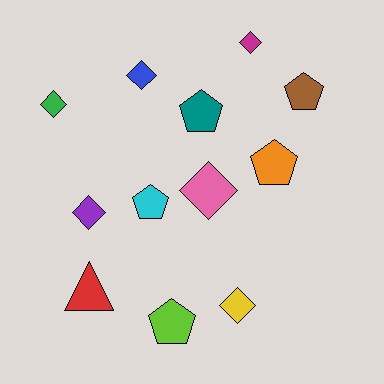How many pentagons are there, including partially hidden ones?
There are 5 pentagons.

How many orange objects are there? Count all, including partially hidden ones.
There is 1 orange object.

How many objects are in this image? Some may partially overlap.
There are 12 objects.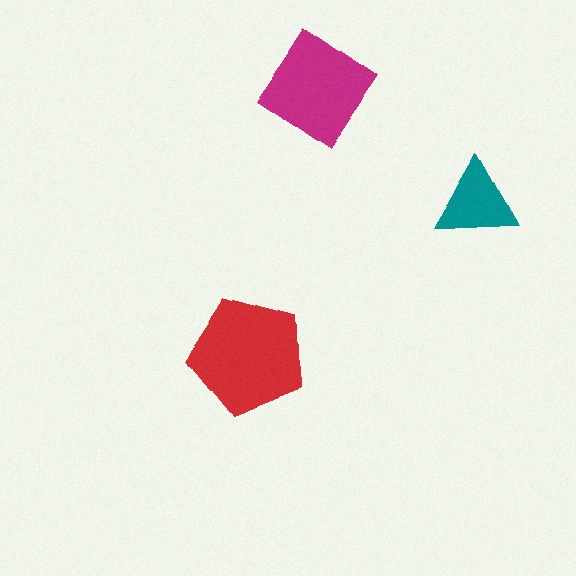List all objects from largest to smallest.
The red pentagon, the magenta diamond, the teal triangle.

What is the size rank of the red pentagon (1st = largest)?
1st.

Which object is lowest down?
The red pentagon is bottommost.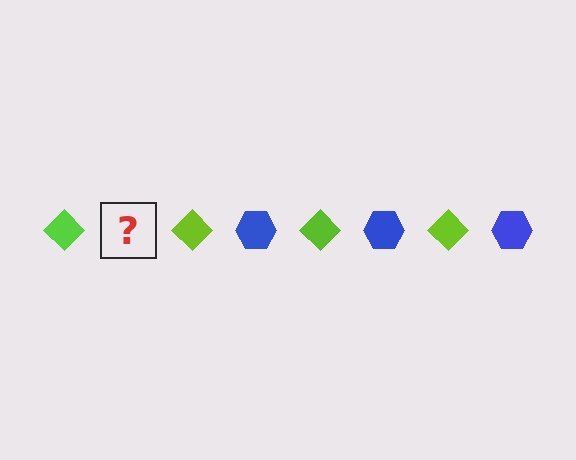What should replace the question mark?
The question mark should be replaced with a blue hexagon.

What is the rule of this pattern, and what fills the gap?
The rule is that the pattern alternates between lime diamond and blue hexagon. The gap should be filled with a blue hexagon.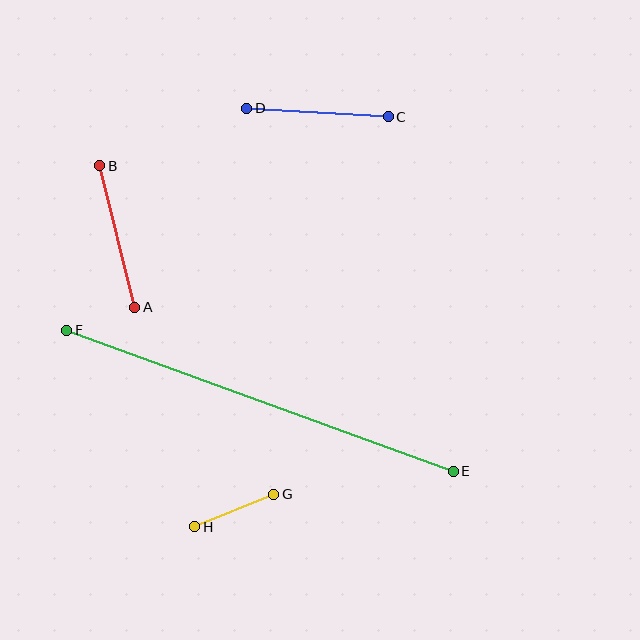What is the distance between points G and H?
The distance is approximately 86 pixels.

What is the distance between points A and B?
The distance is approximately 146 pixels.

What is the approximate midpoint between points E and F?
The midpoint is at approximately (260, 401) pixels.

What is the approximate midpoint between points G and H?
The midpoint is at approximately (234, 510) pixels.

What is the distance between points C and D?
The distance is approximately 142 pixels.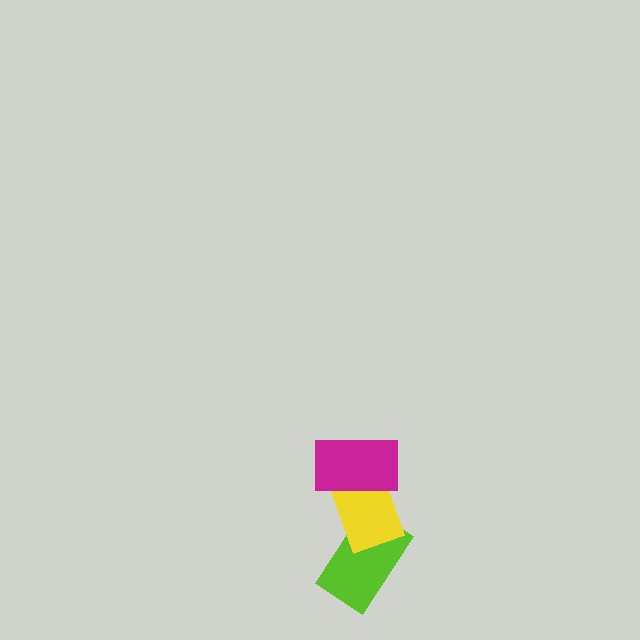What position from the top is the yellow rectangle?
The yellow rectangle is 2nd from the top.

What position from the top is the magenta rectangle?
The magenta rectangle is 1st from the top.